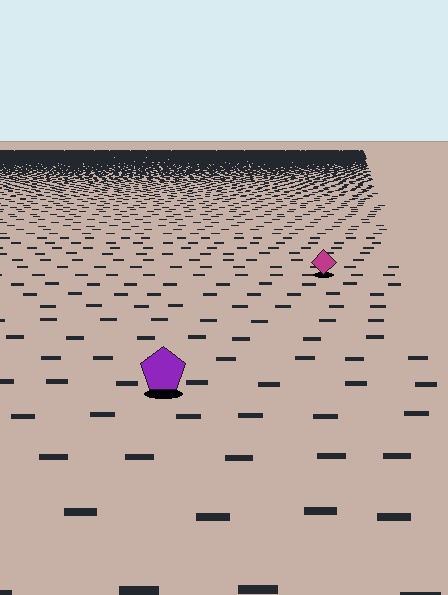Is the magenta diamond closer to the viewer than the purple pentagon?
No. The purple pentagon is closer — you can tell from the texture gradient: the ground texture is coarser near it.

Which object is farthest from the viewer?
The magenta diamond is farthest from the viewer. It appears smaller and the ground texture around it is denser.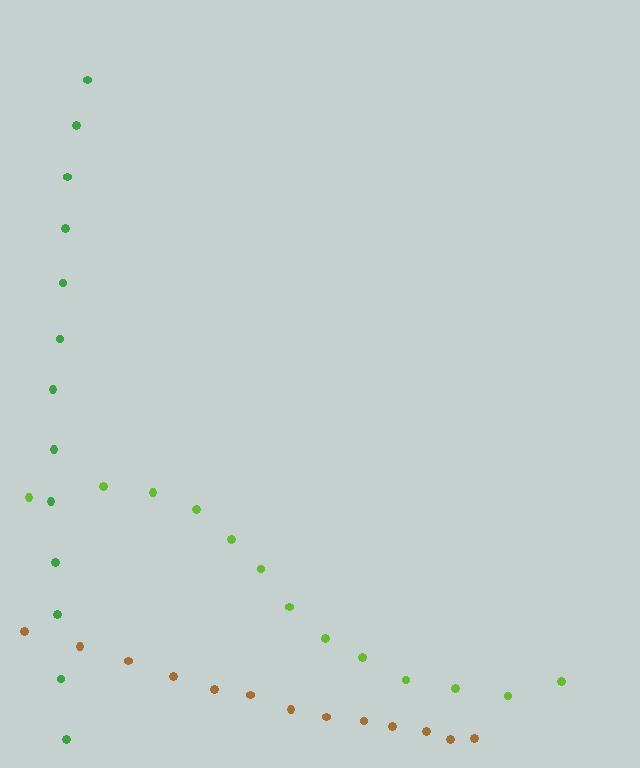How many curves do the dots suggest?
There are 3 distinct paths.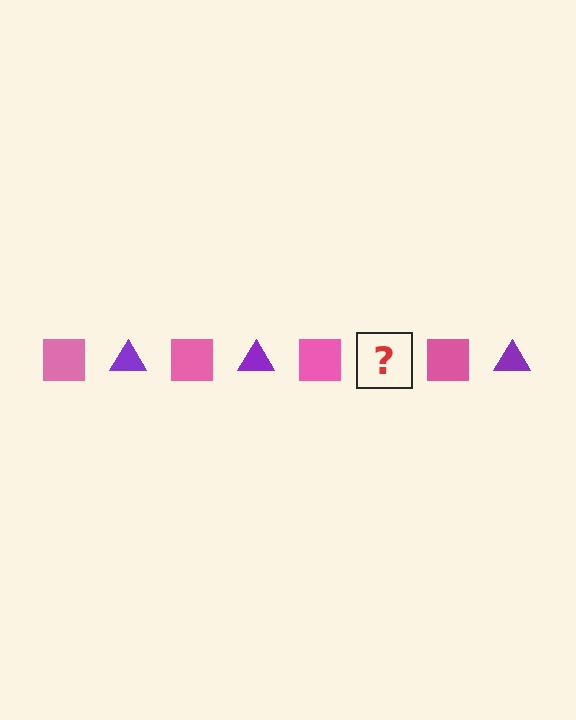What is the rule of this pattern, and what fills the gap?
The rule is that the pattern alternates between pink square and purple triangle. The gap should be filled with a purple triangle.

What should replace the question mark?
The question mark should be replaced with a purple triangle.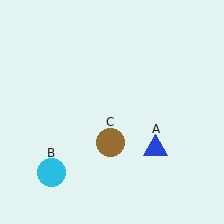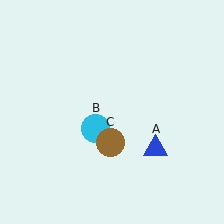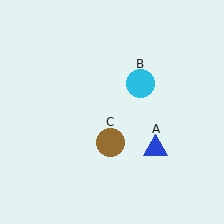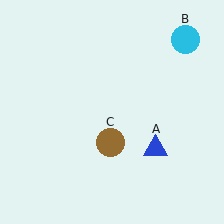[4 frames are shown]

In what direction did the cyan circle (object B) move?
The cyan circle (object B) moved up and to the right.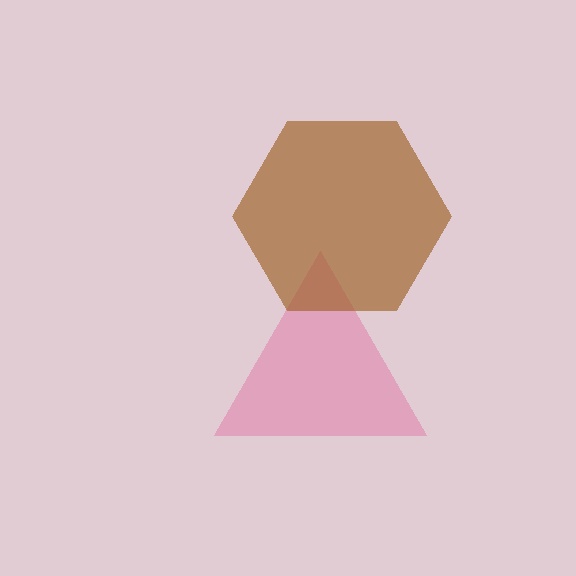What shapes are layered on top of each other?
The layered shapes are: a pink triangle, a brown hexagon.